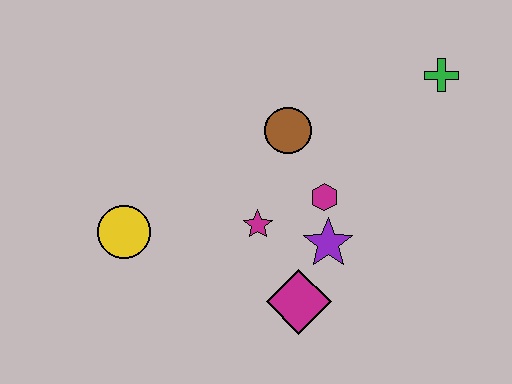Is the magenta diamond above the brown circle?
No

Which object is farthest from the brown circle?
The yellow circle is farthest from the brown circle.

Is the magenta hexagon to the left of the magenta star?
No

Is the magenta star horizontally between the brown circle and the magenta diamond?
No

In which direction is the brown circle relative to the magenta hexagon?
The brown circle is above the magenta hexagon.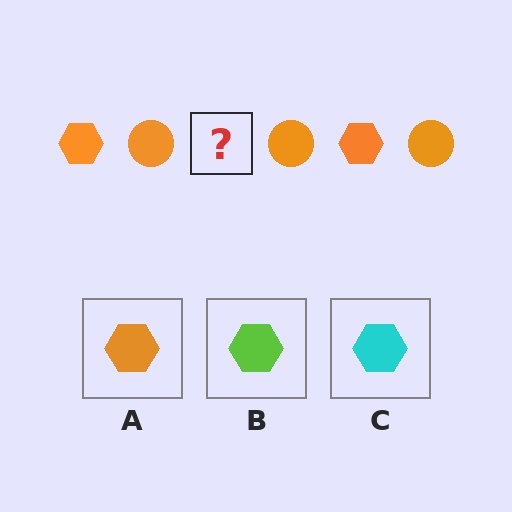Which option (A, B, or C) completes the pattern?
A.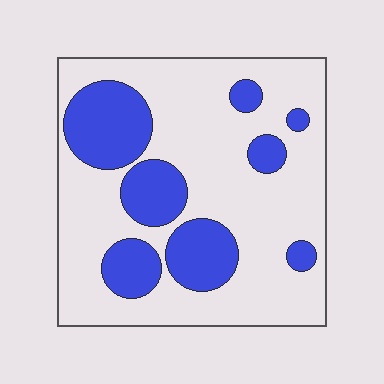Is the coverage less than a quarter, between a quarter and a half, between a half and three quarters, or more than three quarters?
Between a quarter and a half.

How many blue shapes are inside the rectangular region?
8.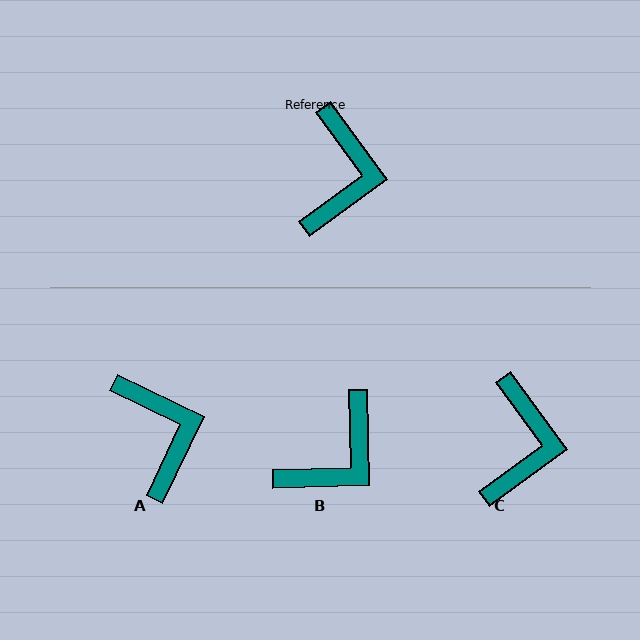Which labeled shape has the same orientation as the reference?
C.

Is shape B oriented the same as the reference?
No, it is off by about 35 degrees.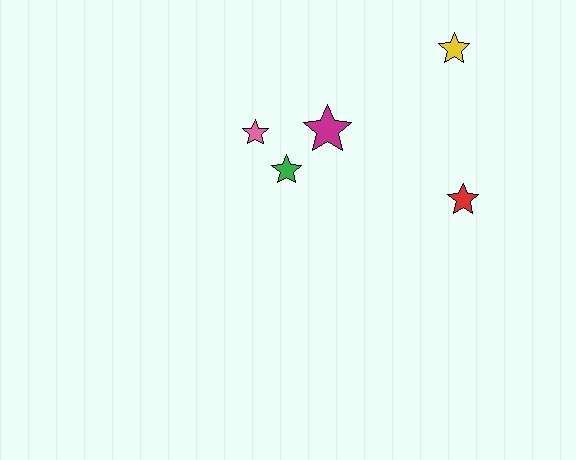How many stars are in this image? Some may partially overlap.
There are 5 stars.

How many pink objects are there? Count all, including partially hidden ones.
There is 1 pink object.